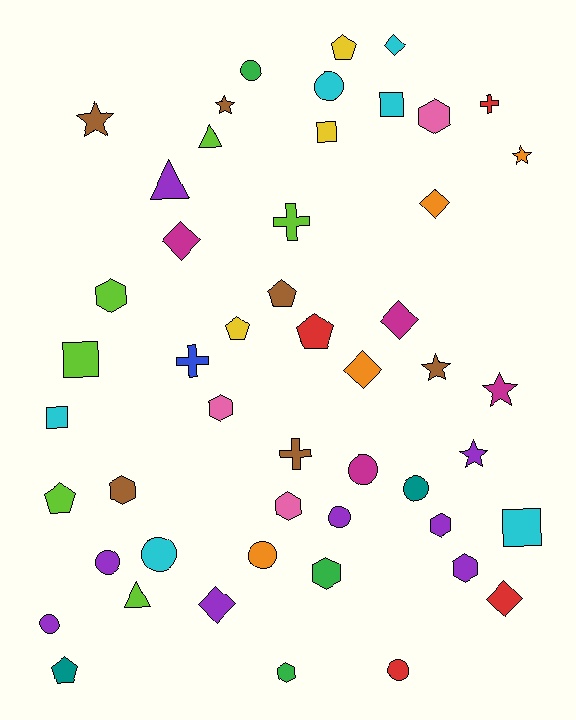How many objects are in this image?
There are 50 objects.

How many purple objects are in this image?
There are 8 purple objects.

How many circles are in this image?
There are 10 circles.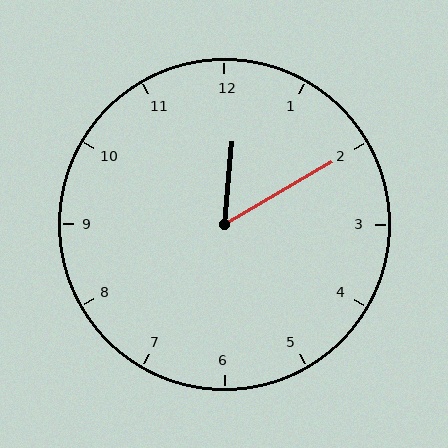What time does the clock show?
12:10.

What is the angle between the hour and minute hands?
Approximately 55 degrees.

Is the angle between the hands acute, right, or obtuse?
It is acute.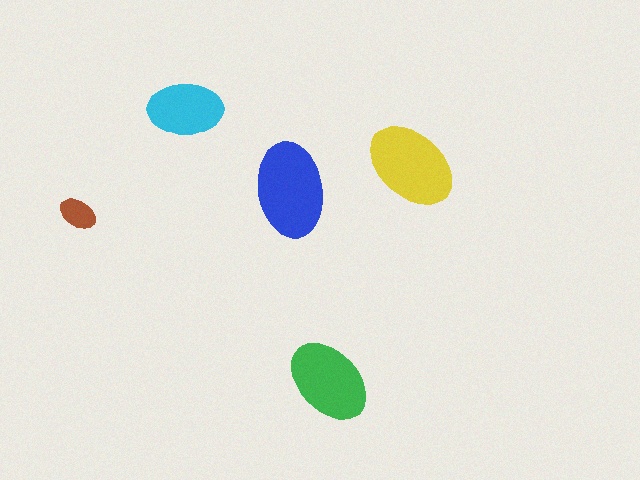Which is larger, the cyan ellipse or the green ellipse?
The green one.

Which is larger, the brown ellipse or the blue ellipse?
The blue one.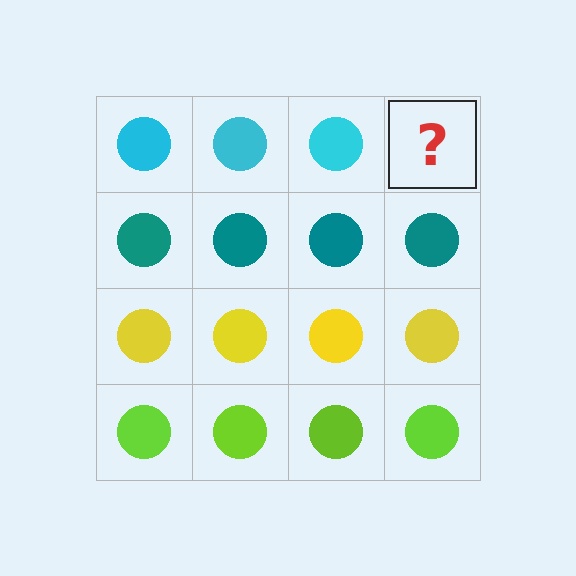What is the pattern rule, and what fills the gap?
The rule is that each row has a consistent color. The gap should be filled with a cyan circle.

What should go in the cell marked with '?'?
The missing cell should contain a cyan circle.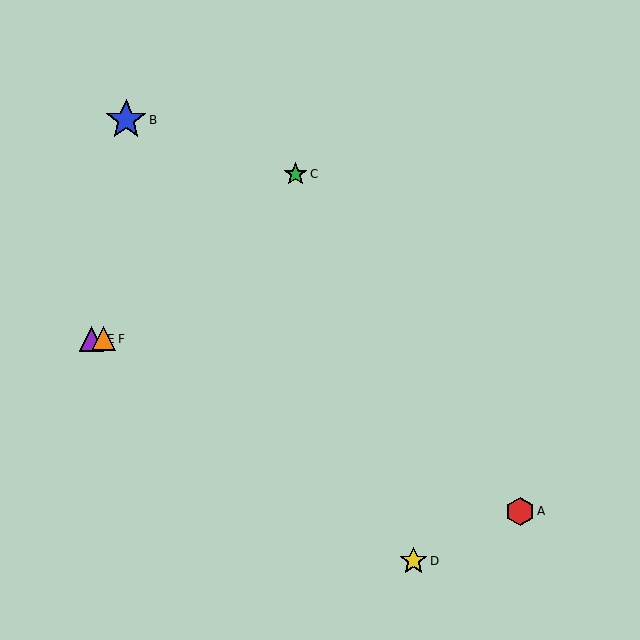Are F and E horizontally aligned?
Yes, both are at y≈339.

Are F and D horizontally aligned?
No, F is at y≈339 and D is at y≈561.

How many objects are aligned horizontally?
2 objects (E, F) are aligned horizontally.